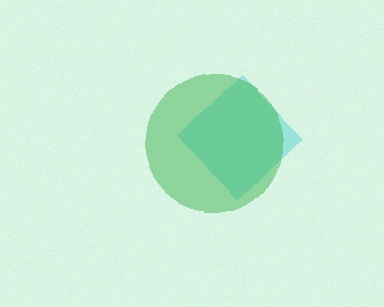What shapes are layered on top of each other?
The layered shapes are: a cyan diamond, a green circle.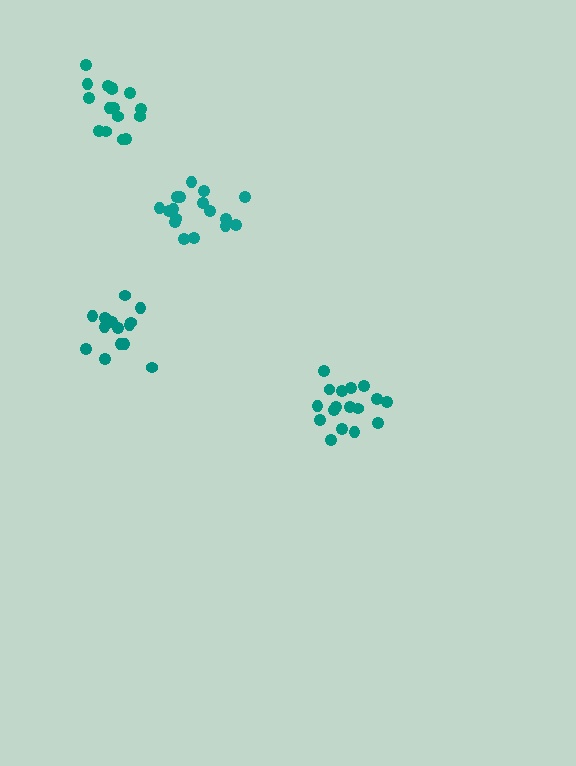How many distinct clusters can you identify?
There are 4 distinct clusters.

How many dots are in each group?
Group 1: 15 dots, Group 2: 17 dots, Group 3: 17 dots, Group 4: 16 dots (65 total).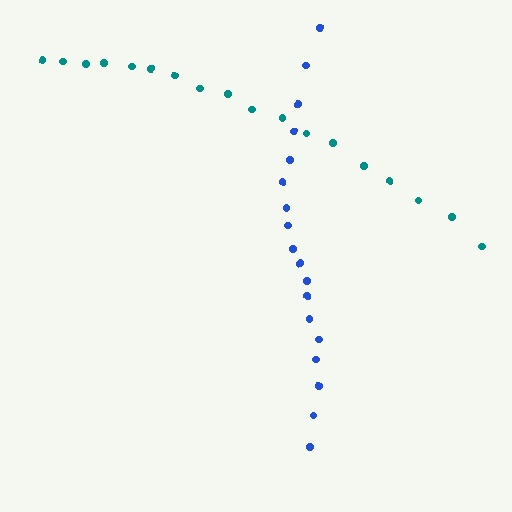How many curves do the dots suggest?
There are 2 distinct paths.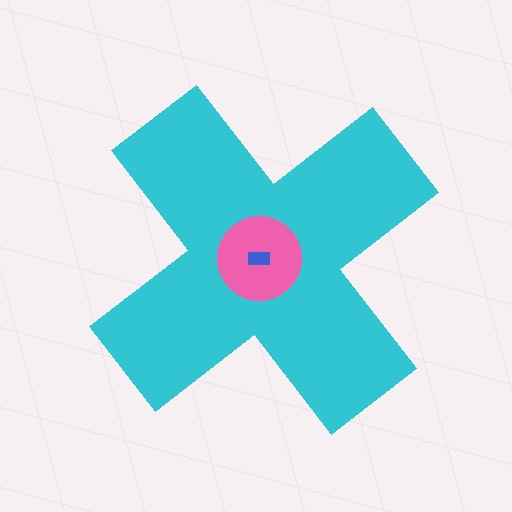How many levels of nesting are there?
3.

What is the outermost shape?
The cyan cross.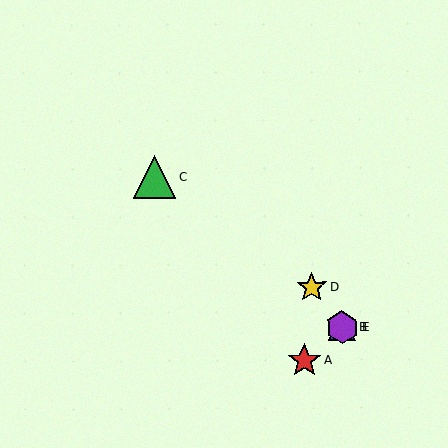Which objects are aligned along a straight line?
Objects B, D, E are aligned along a straight line.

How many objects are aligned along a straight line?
3 objects (B, D, E) are aligned along a straight line.